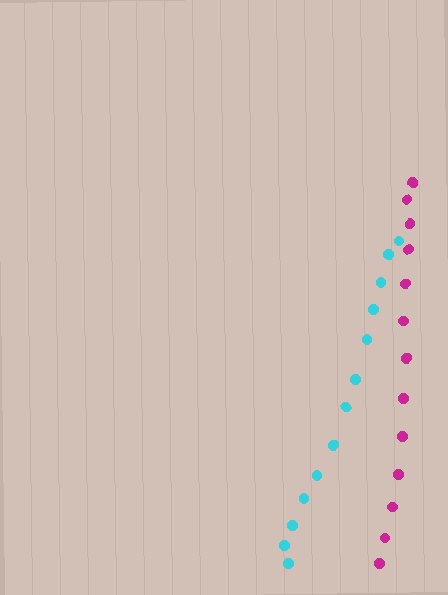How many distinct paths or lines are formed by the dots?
There are 2 distinct paths.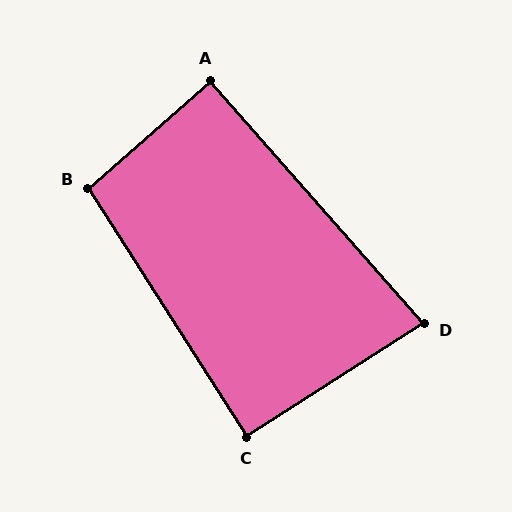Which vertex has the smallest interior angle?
D, at approximately 81 degrees.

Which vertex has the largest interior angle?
B, at approximately 99 degrees.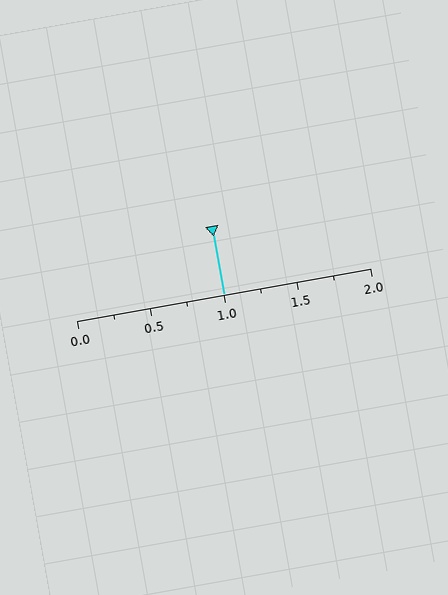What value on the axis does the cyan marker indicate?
The marker indicates approximately 1.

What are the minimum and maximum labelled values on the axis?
The axis runs from 0.0 to 2.0.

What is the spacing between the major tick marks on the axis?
The major ticks are spaced 0.5 apart.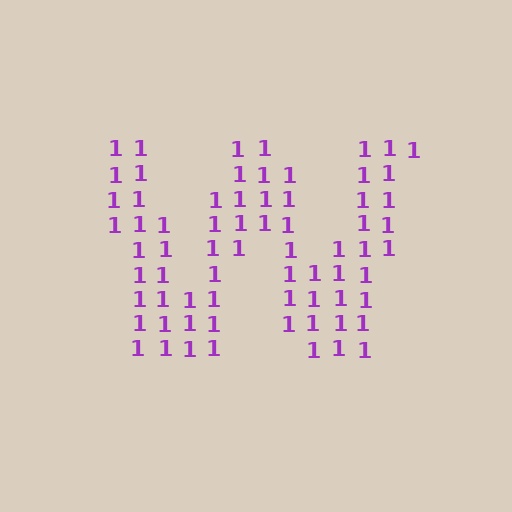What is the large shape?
The large shape is the letter W.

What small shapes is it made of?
It is made of small digit 1's.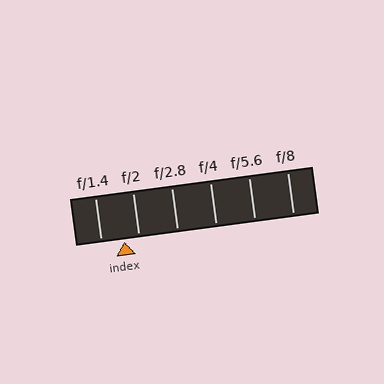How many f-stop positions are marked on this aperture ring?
There are 6 f-stop positions marked.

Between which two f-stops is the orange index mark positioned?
The index mark is between f/1.4 and f/2.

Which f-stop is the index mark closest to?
The index mark is closest to f/2.